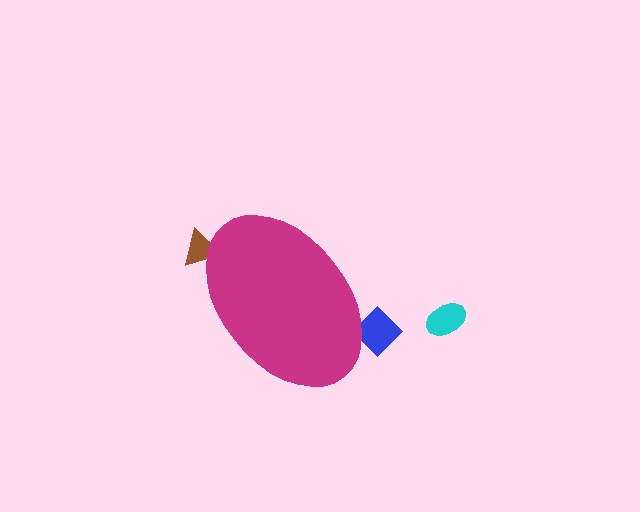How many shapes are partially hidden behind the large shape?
2 shapes are partially hidden.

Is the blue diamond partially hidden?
Yes, the blue diamond is partially hidden behind the magenta ellipse.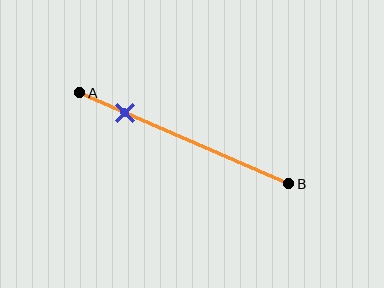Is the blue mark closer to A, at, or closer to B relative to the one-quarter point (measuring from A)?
The blue mark is closer to point A than the one-quarter point of segment AB.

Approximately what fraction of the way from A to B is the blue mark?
The blue mark is approximately 20% of the way from A to B.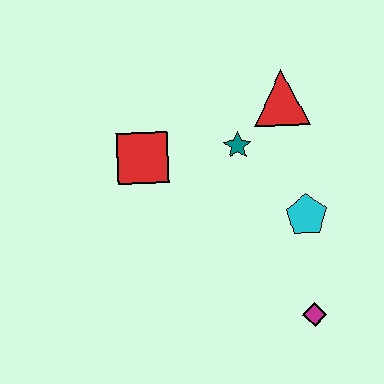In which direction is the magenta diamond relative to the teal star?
The magenta diamond is below the teal star.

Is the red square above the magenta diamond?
Yes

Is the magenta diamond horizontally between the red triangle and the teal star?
No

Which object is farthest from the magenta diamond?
The red square is farthest from the magenta diamond.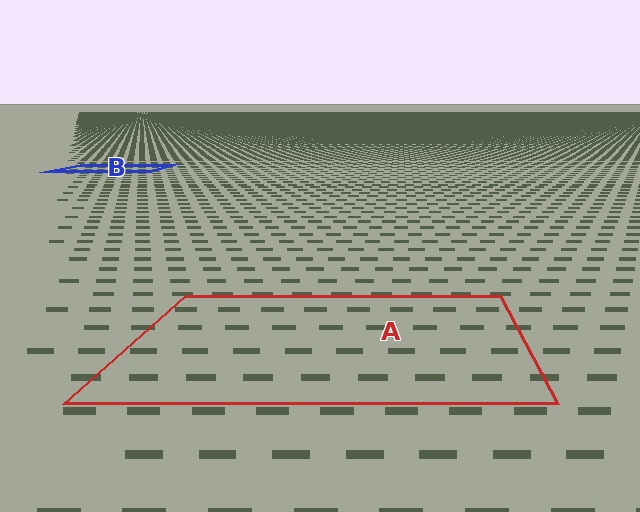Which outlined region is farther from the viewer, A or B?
Region B is farther from the viewer — the texture elements inside it appear smaller and more densely packed.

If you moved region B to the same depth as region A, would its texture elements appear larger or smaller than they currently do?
They would appear larger. At a closer depth, the same texture elements are projected at a bigger on-screen size.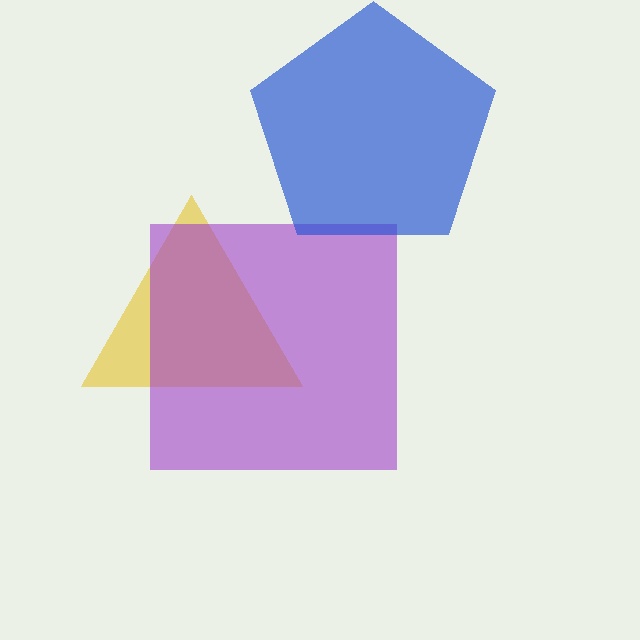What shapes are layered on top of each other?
The layered shapes are: a yellow triangle, a purple square, a blue pentagon.